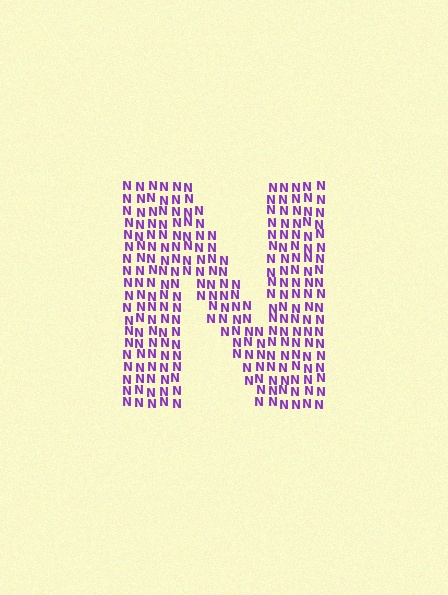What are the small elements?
The small elements are letter N's.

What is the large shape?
The large shape is the letter N.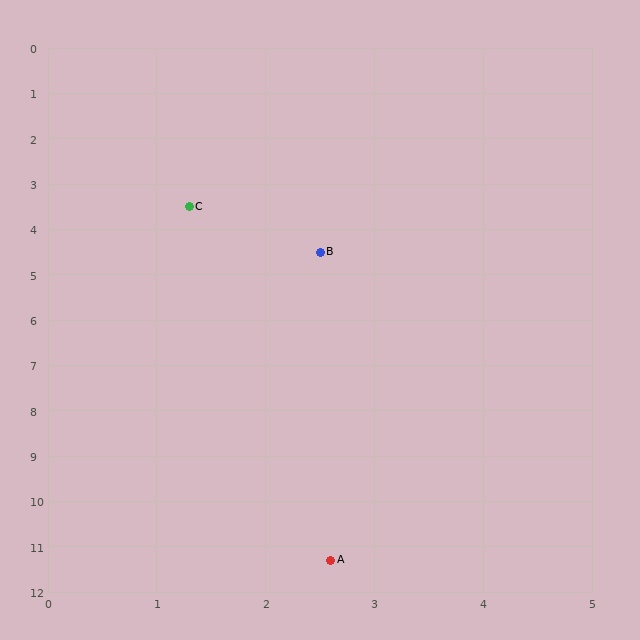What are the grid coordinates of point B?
Point B is at approximately (2.5, 4.5).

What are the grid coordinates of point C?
Point C is at approximately (1.3, 3.5).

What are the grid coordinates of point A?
Point A is at approximately (2.6, 11.3).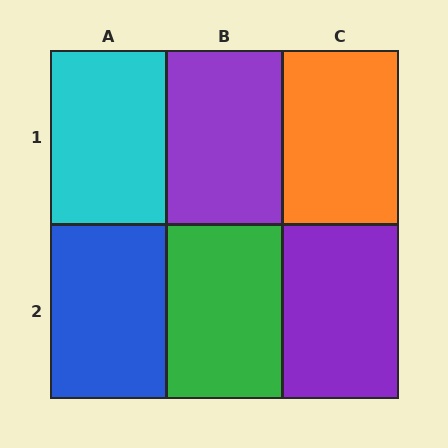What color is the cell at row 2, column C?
Purple.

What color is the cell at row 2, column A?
Blue.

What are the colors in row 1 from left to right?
Cyan, purple, orange.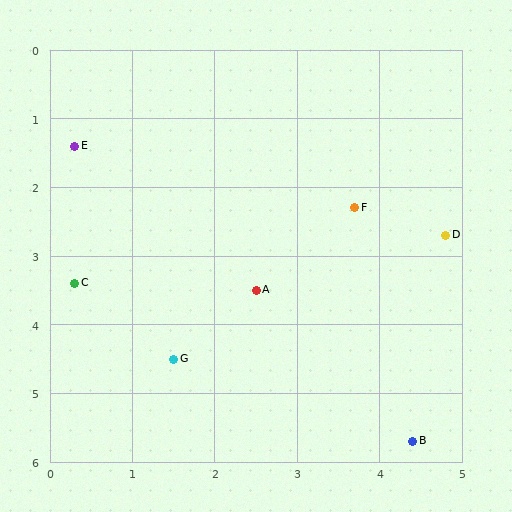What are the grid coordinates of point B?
Point B is at approximately (4.4, 5.7).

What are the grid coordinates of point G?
Point G is at approximately (1.5, 4.5).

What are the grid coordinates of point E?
Point E is at approximately (0.3, 1.4).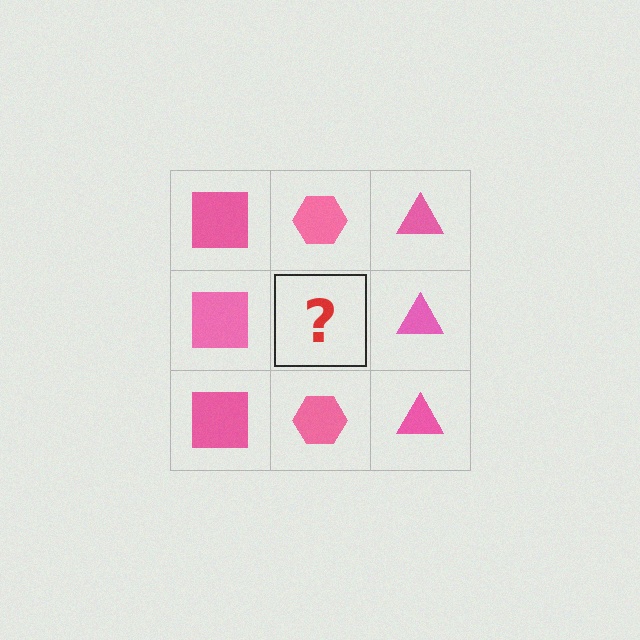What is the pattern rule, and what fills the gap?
The rule is that each column has a consistent shape. The gap should be filled with a pink hexagon.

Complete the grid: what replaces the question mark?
The question mark should be replaced with a pink hexagon.